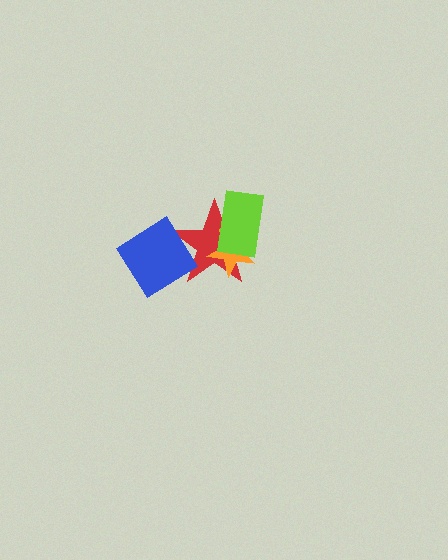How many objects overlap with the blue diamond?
1 object overlaps with the blue diamond.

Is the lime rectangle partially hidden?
No, no other shape covers it.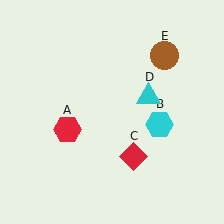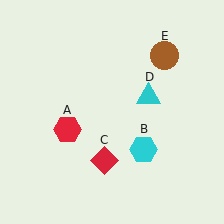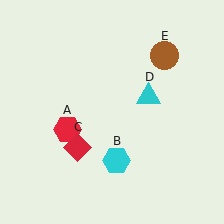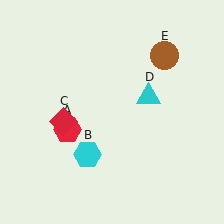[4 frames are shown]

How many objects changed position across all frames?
2 objects changed position: cyan hexagon (object B), red diamond (object C).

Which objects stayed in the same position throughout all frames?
Red hexagon (object A) and cyan triangle (object D) and brown circle (object E) remained stationary.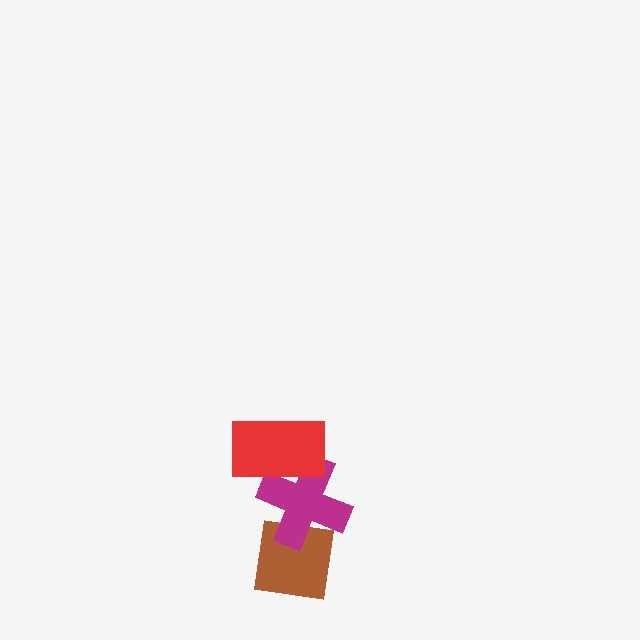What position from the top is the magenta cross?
The magenta cross is 2nd from the top.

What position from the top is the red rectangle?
The red rectangle is 1st from the top.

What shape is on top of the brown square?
The magenta cross is on top of the brown square.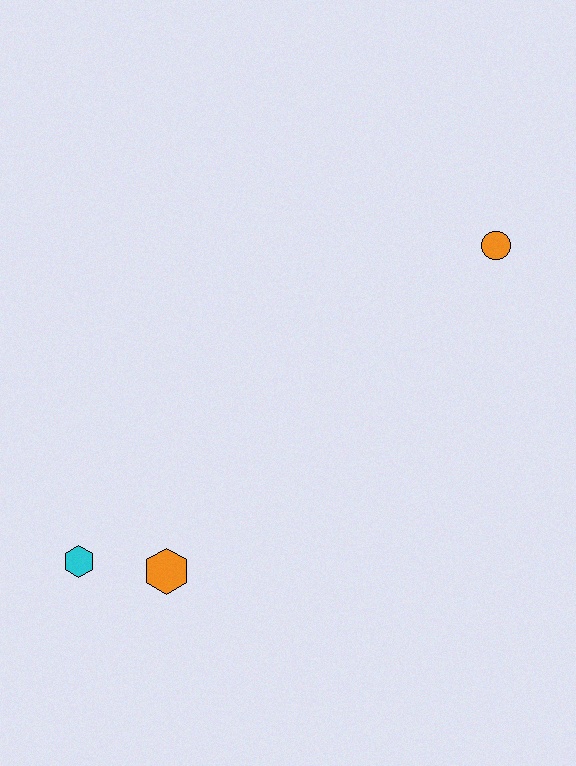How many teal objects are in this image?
There are no teal objects.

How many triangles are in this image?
There are no triangles.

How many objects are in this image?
There are 3 objects.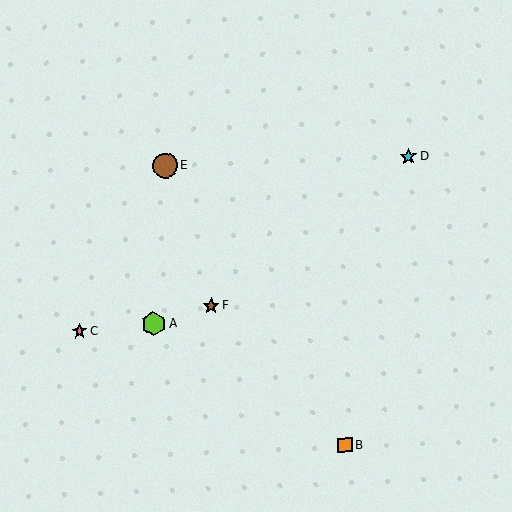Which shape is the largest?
The brown circle (labeled E) is the largest.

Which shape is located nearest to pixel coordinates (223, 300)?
The brown star (labeled F) at (211, 306) is nearest to that location.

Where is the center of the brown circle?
The center of the brown circle is at (165, 166).